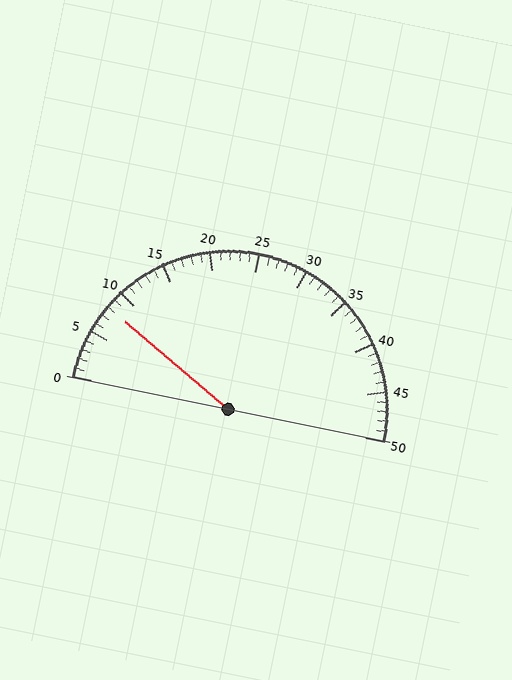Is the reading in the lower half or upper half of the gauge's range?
The reading is in the lower half of the range (0 to 50).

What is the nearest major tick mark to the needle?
The nearest major tick mark is 10.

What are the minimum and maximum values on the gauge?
The gauge ranges from 0 to 50.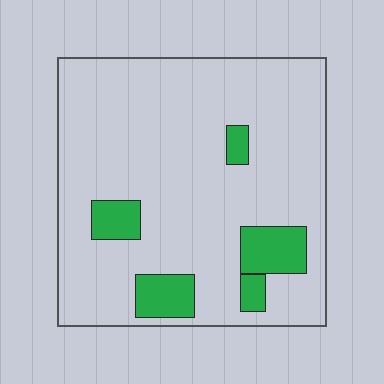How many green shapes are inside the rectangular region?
5.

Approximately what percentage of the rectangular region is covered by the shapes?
Approximately 15%.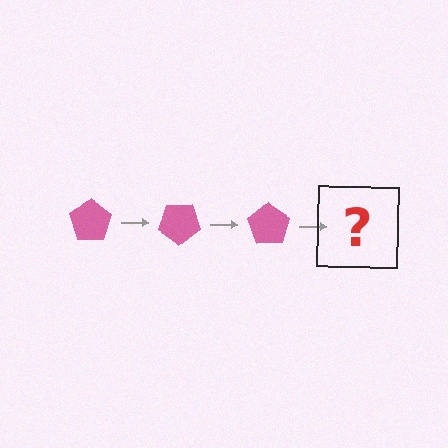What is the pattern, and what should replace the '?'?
The pattern is that the pentagon rotates 35 degrees each step. The '?' should be a pink pentagon rotated 105 degrees.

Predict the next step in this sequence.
The next step is a pink pentagon rotated 105 degrees.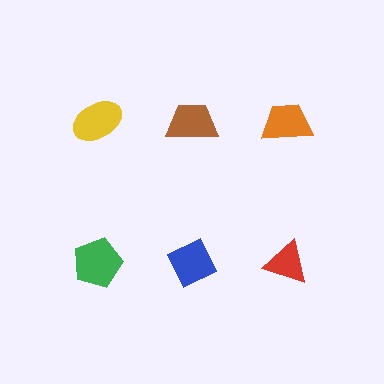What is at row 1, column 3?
An orange trapezoid.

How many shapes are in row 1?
3 shapes.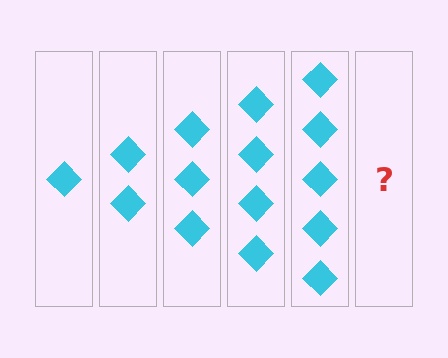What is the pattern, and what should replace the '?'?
The pattern is that each step adds one more diamond. The '?' should be 6 diamonds.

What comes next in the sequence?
The next element should be 6 diamonds.